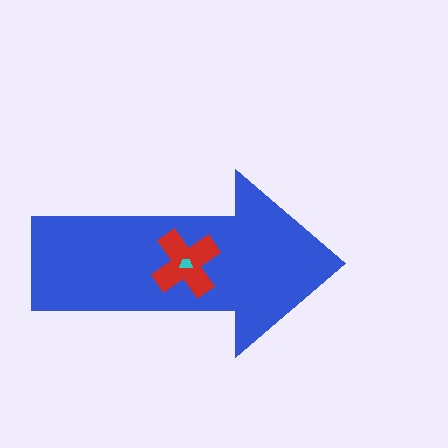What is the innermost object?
The cyan trapezoid.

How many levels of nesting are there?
3.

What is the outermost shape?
The blue arrow.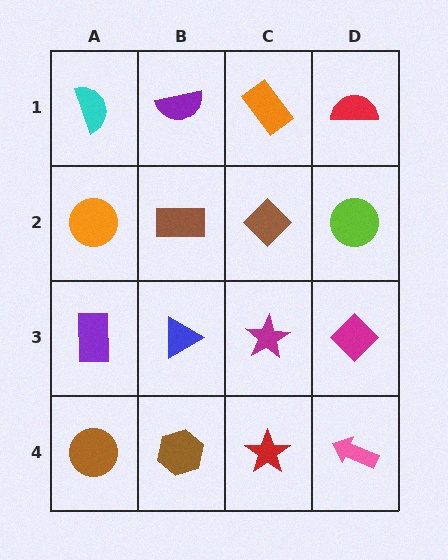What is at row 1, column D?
A red semicircle.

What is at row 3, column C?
A magenta star.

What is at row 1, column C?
An orange rectangle.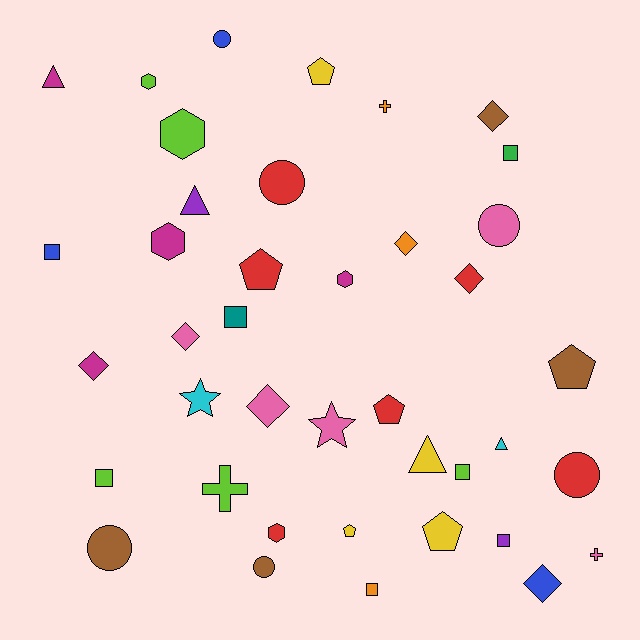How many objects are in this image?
There are 40 objects.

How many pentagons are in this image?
There are 6 pentagons.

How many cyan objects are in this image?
There are 2 cyan objects.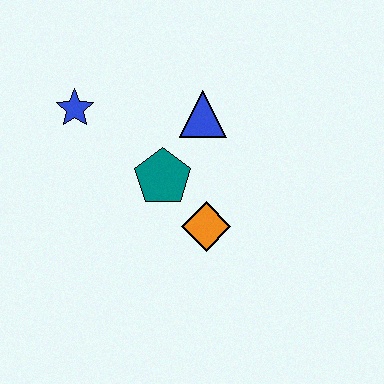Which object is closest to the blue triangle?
The teal pentagon is closest to the blue triangle.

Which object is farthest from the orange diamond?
The blue star is farthest from the orange diamond.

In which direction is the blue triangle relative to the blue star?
The blue triangle is to the right of the blue star.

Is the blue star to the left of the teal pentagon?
Yes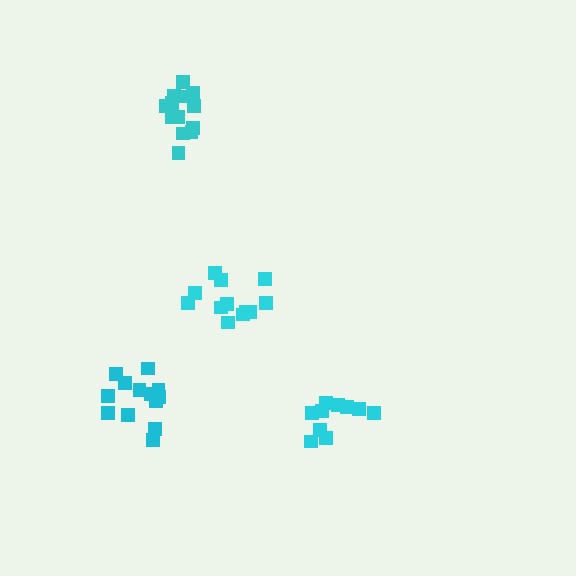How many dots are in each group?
Group 1: 10 dots, Group 2: 12 dots, Group 3: 13 dots, Group 4: 14 dots (49 total).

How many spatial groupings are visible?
There are 4 spatial groupings.